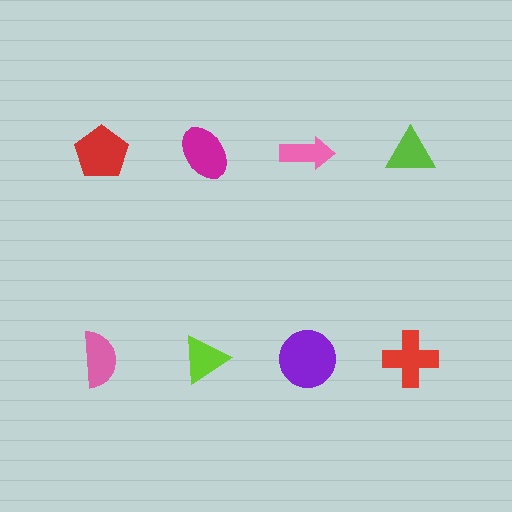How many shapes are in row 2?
4 shapes.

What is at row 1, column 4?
A lime triangle.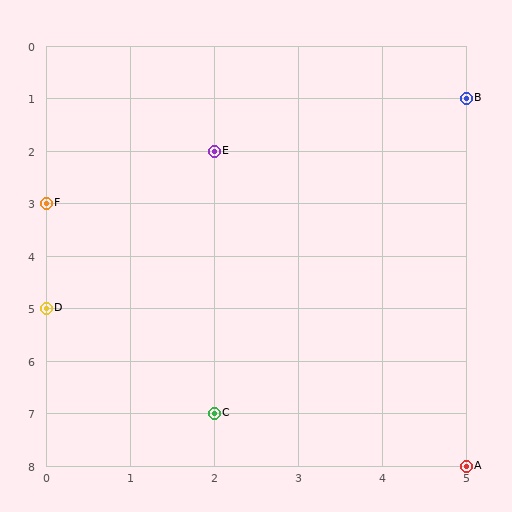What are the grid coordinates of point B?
Point B is at grid coordinates (5, 1).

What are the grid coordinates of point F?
Point F is at grid coordinates (0, 3).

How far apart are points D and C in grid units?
Points D and C are 2 columns and 2 rows apart (about 2.8 grid units diagonally).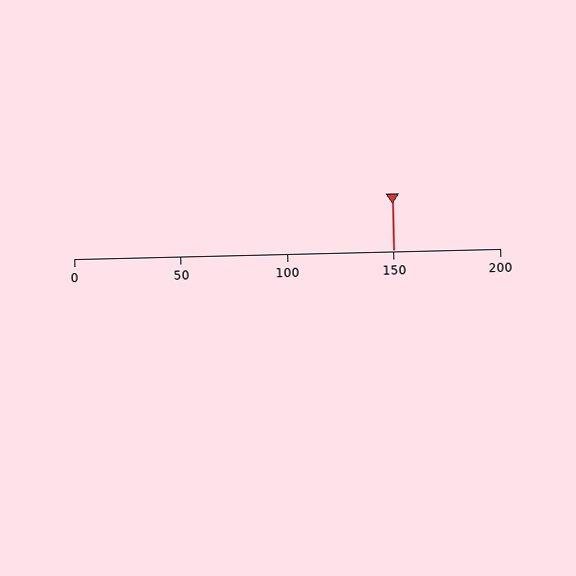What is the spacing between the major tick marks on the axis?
The major ticks are spaced 50 apart.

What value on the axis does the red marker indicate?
The marker indicates approximately 150.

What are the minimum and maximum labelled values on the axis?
The axis runs from 0 to 200.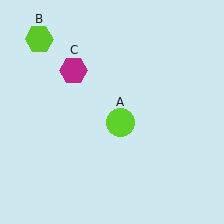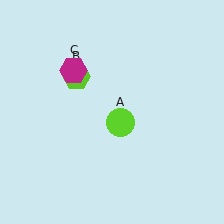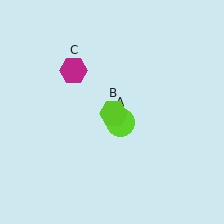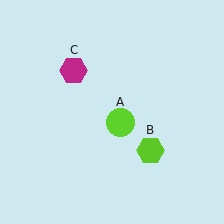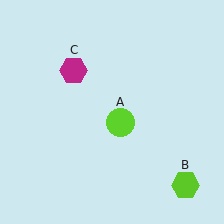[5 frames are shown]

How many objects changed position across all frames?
1 object changed position: lime hexagon (object B).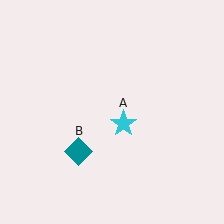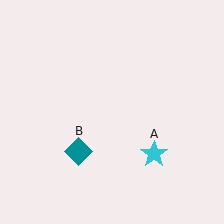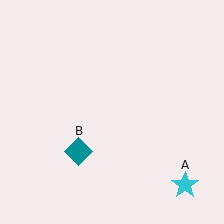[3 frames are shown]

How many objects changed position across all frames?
1 object changed position: cyan star (object A).